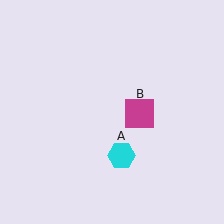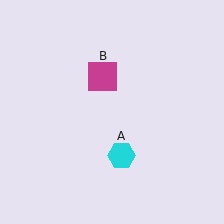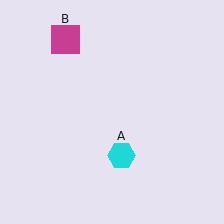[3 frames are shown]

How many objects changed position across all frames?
1 object changed position: magenta square (object B).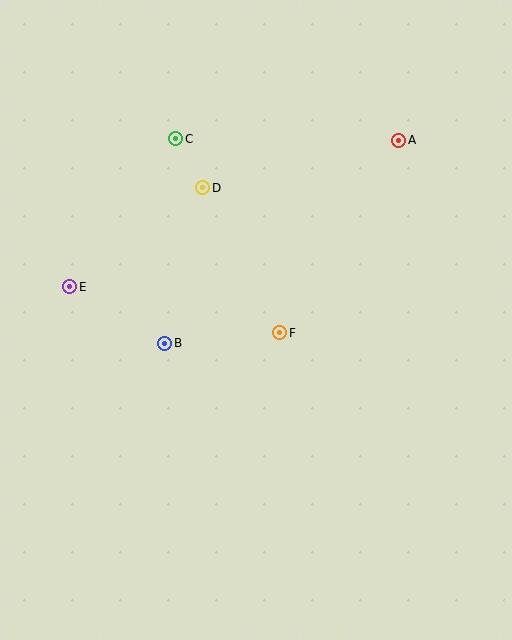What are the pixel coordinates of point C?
Point C is at (176, 139).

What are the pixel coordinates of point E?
Point E is at (70, 287).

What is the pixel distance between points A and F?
The distance between A and F is 226 pixels.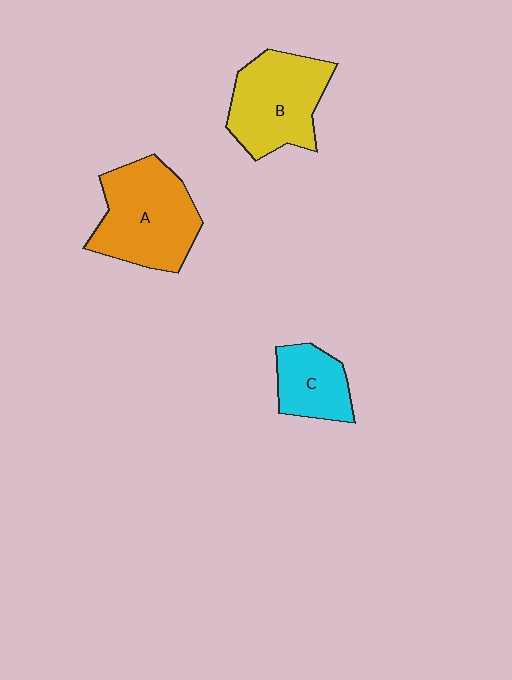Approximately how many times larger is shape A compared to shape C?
Approximately 1.9 times.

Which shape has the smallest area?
Shape C (cyan).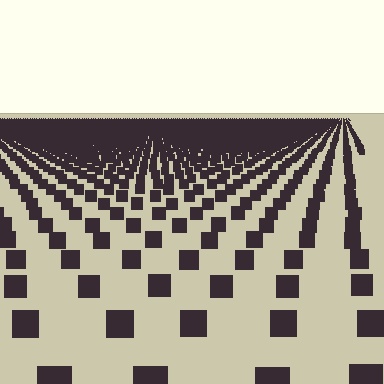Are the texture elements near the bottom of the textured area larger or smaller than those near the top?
Larger. Near the bottom, elements are closer to the viewer and appear at a bigger on-screen size.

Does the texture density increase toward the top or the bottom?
Density increases toward the top.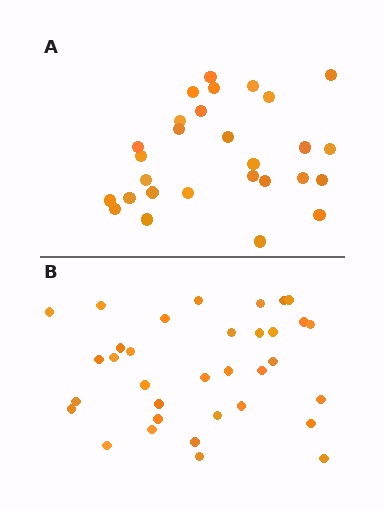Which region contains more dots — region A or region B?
Region B (the bottom region) has more dots.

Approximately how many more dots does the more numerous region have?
Region B has about 6 more dots than region A.